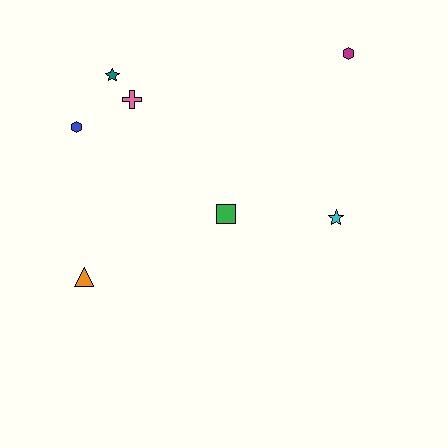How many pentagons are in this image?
There are no pentagons.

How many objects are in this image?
There are 7 objects.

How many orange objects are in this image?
There is 1 orange object.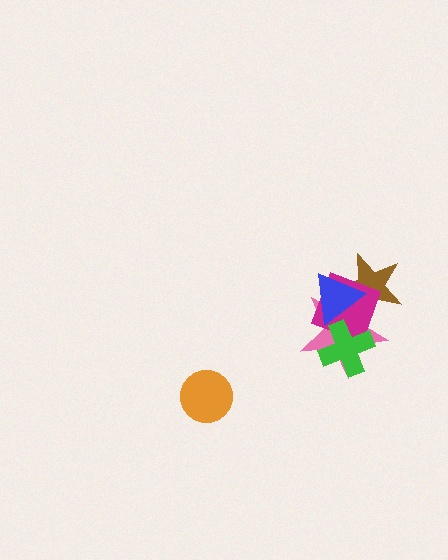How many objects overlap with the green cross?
3 objects overlap with the green cross.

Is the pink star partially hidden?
Yes, it is partially covered by another shape.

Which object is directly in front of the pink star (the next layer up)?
The magenta square is directly in front of the pink star.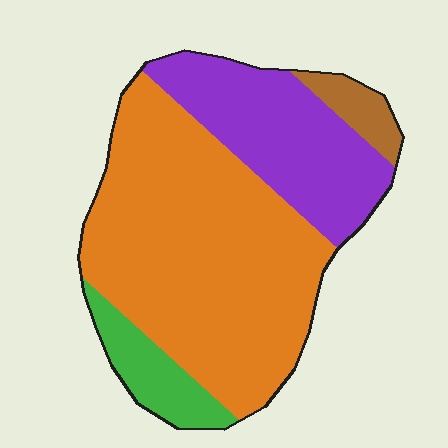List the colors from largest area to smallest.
From largest to smallest: orange, purple, green, brown.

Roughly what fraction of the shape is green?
Green takes up less than a sixth of the shape.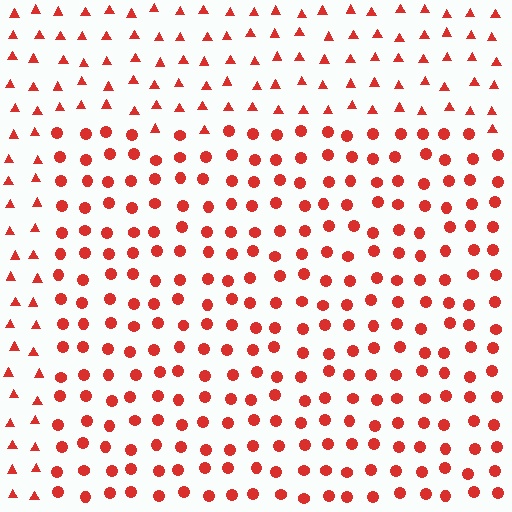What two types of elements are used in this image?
The image uses circles inside the rectangle region and triangles outside it.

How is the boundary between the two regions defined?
The boundary is defined by a change in element shape: circles inside vs. triangles outside. All elements share the same color and spacing.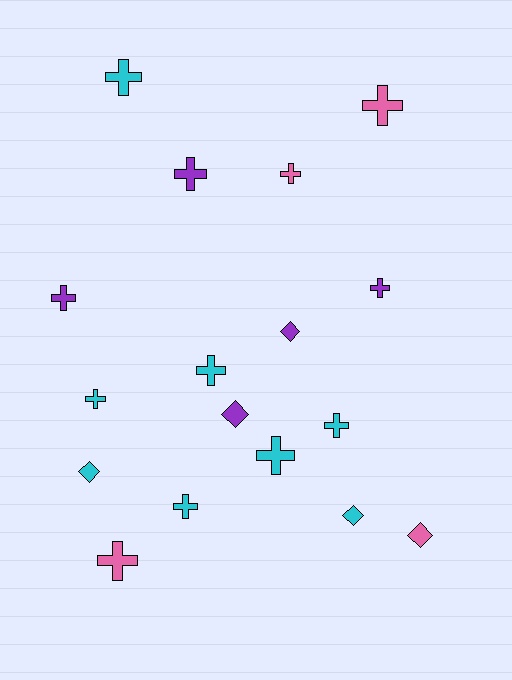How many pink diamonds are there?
There is 1 pink diamond.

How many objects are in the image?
There are 17 objects.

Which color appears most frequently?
Cyan, with 8 objects.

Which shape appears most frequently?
Cross, with 12 objects.